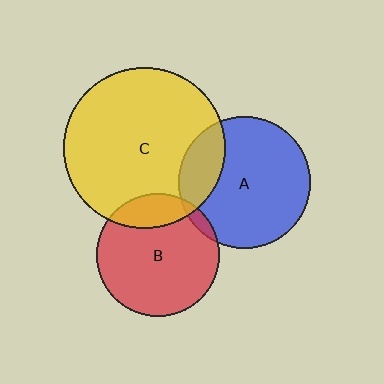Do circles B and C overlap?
Yes.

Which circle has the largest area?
Circle C (yellow).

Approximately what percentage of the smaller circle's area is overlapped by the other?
Approximately 20%.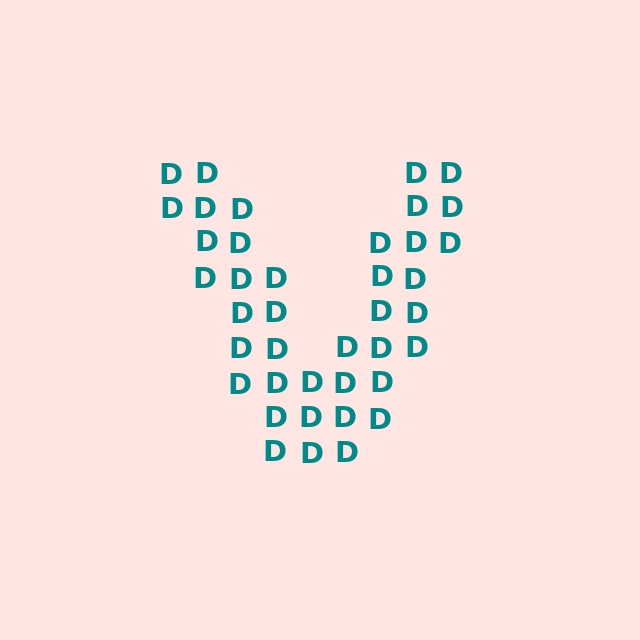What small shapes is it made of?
It is made of small letter D's.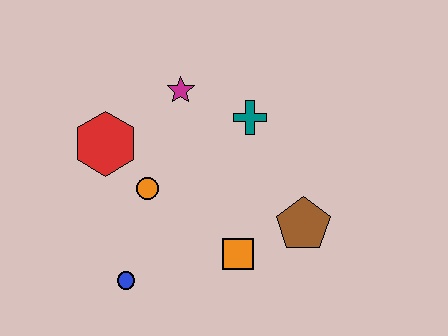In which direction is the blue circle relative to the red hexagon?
The blue circle is below the red hexagon.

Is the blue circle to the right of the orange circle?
No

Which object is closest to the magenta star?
The teal cross is closest to the magenta star.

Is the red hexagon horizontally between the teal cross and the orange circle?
No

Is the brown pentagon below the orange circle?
Yes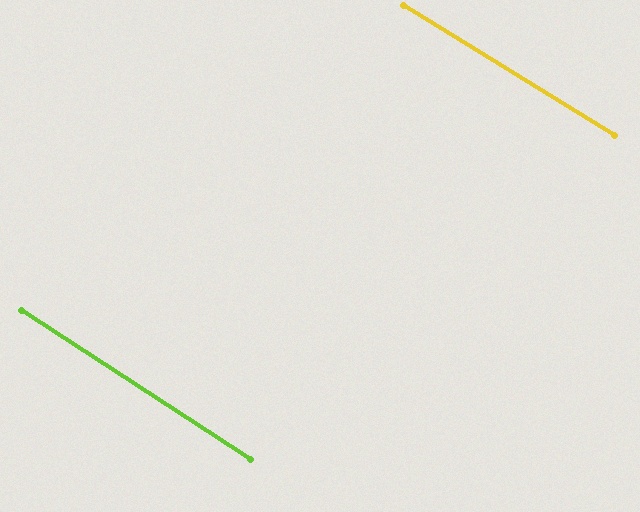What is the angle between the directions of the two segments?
Approximately 2 degrees.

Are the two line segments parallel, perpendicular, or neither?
Parallel — their directions differ by only 1.5°.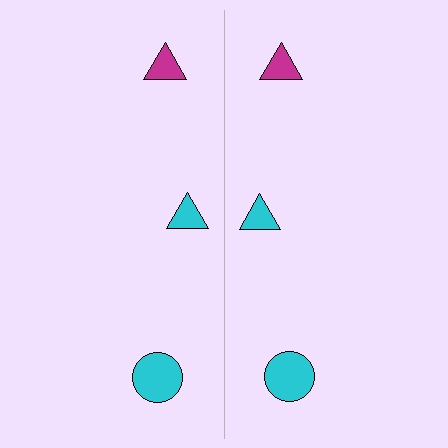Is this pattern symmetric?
Yes, this pattern has bilateral (reflection) symmetry.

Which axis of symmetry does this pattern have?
The pattern has a vertical axis of symmetry running through the center of the image.